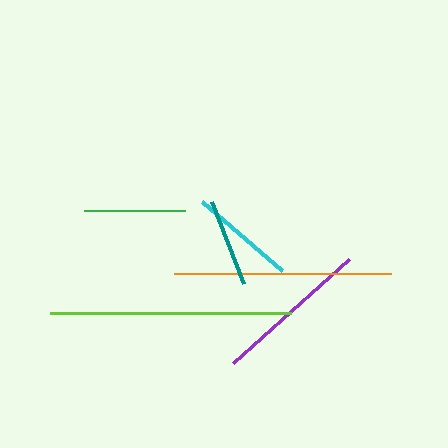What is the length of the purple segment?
The purple segment is approximately 156 pixels long.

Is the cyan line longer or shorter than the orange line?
The orange line is longer than the cyan line.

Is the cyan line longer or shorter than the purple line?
The purple line is longer than the cyan line.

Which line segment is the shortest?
The teal line is the shortest at approximately 87 pixels.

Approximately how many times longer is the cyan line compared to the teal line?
The cyan line is approximately 1.2 times the length of the teal line.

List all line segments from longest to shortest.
From longest to shortest: lime, orange, purple, cyan, green, teal.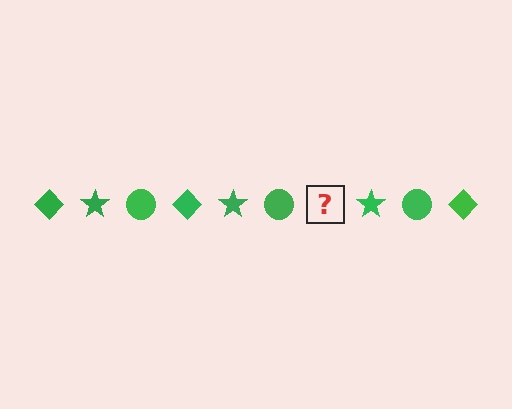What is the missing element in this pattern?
The missing element is a green diamond.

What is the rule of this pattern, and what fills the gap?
The rule is that the pattern cycles through diamond, star, circle shapes in green. The gap should be filled with a green diamond.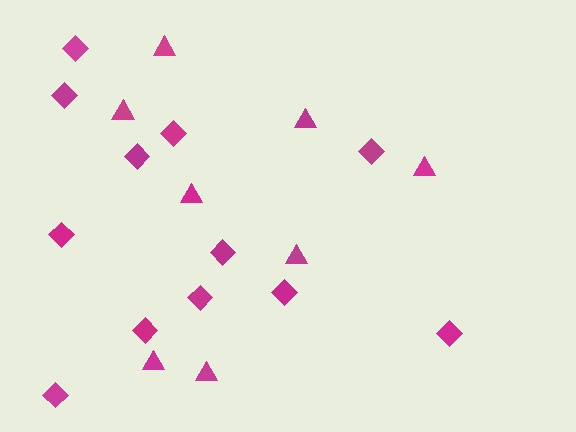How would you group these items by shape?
There are 2 groups: one group of diamonds (12) and one group of triangles (8).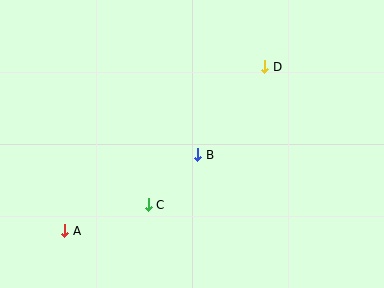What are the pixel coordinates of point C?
Point C is at (148, 205).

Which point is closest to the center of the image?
Point B at (198, 155) is closest to the center.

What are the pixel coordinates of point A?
Point A is at (65, 231).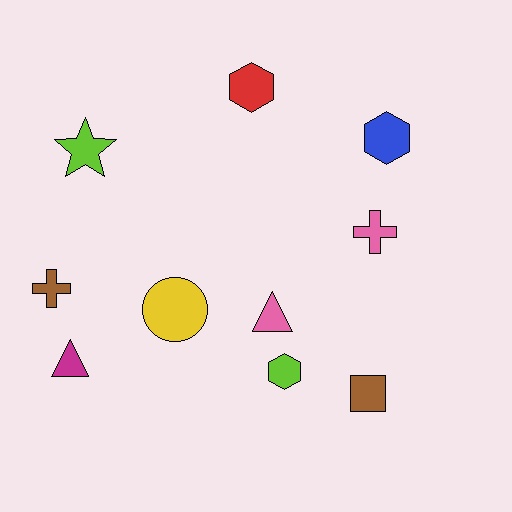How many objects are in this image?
There are 10 objects.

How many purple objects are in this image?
There are no purple objects.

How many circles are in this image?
There is 1 circle.